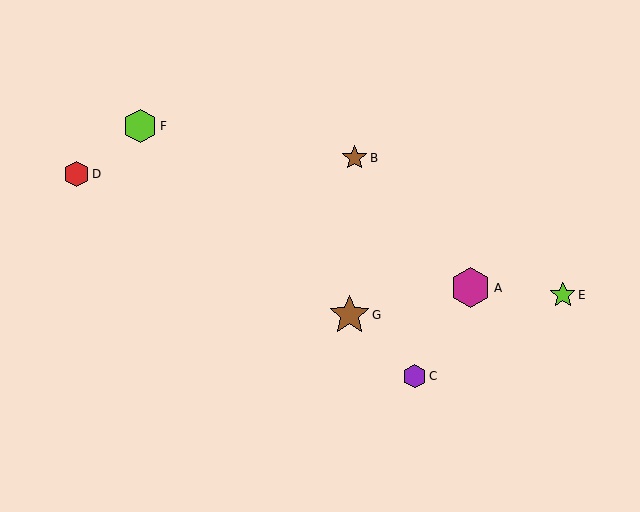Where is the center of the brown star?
The center of the brown star is at (349, 315).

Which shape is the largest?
The magenta hexagon (labeled A) is the largest.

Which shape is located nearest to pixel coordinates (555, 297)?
The lime star (labeled E) at (563, 295) is nearest to that location.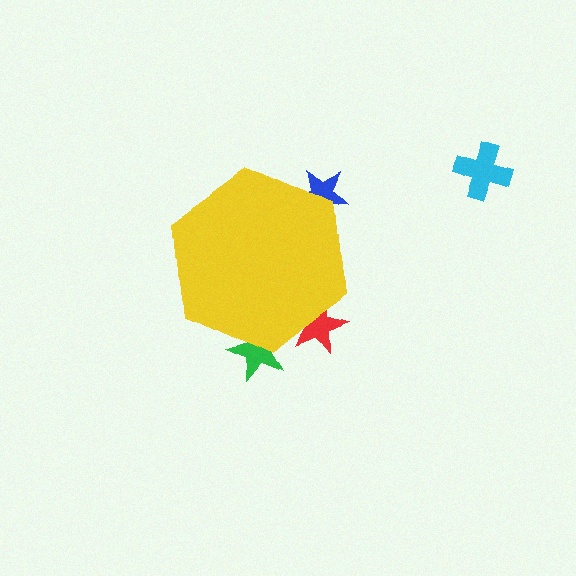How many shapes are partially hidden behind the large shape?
3 shapes are partially hidden.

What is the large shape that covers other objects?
A yellow hexagon.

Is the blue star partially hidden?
Yes, the blue star is partially hidden behind the yellow hexagon.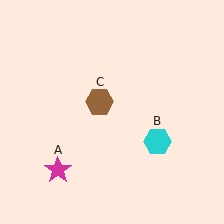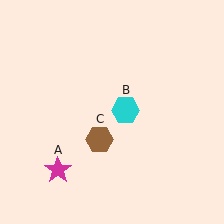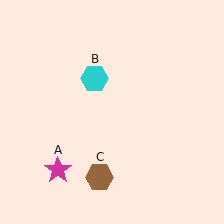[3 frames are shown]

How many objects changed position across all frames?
2 objects changed position: cyan hexagon (object B), brown hexagon (object C).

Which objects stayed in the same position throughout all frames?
Magenta star (object A) remained stationary.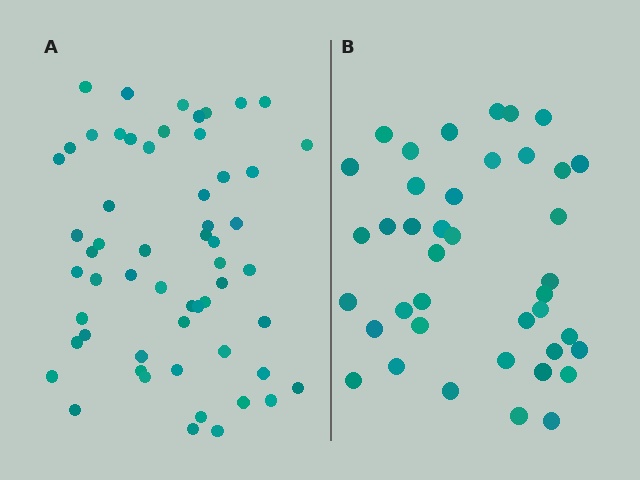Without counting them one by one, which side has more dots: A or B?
Region A (the left region) has more dots.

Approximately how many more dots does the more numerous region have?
Region A has approximately 15 more dots than region B.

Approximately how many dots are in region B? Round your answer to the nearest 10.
About 40 dots.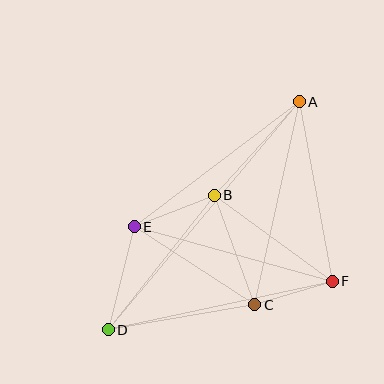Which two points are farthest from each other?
Points A and D are farthest from each other.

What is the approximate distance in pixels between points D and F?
The distance between D and F is approximately 229 pixels.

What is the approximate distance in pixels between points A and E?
The distance between A and E is approximately 207 pixels.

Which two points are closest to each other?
Points C and F are closest to each other.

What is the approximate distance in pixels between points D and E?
The distance between D and E is approximately 106 pixels.